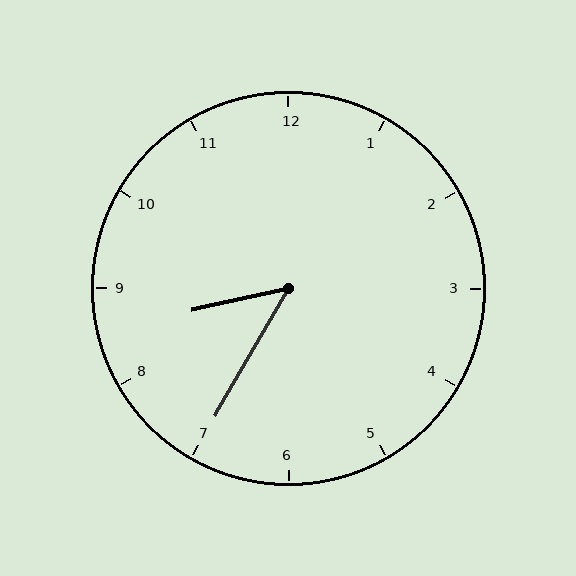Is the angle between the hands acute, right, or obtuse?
It is acute.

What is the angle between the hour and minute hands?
Approximately 48 degrees.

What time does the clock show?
8:35.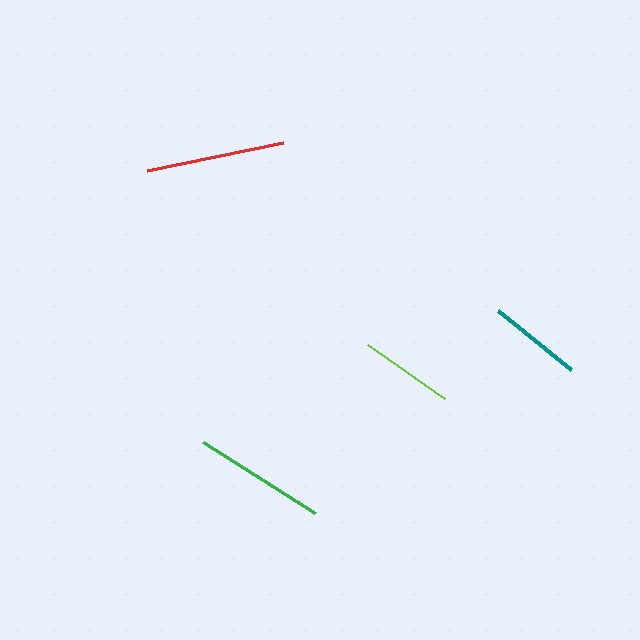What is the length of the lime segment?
The lime segment is approximately 95 pixels long.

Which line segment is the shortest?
The teal line is the shortest at approximately 94 pixels.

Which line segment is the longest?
The red line is the longest at approximately 138 pixels.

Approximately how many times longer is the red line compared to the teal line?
The red line is approximately 1.5 times the length of the teal line.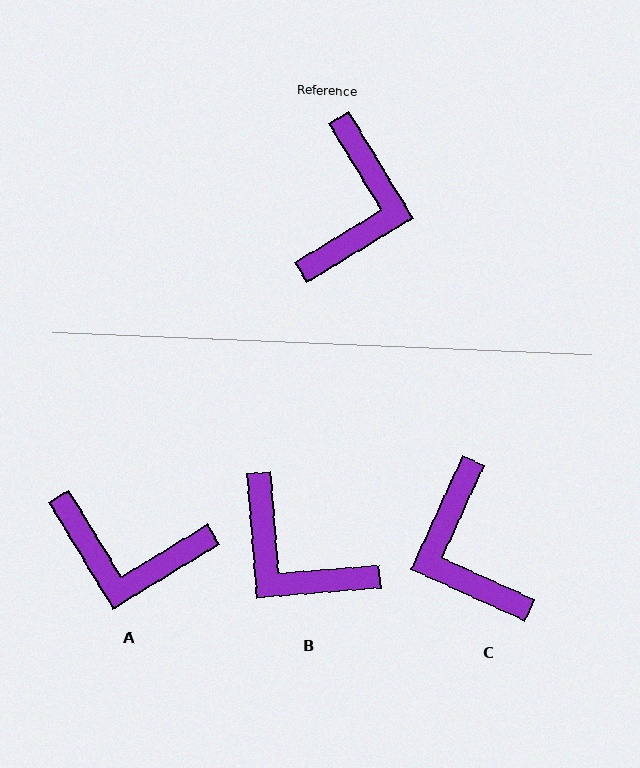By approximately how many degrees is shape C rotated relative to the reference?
Approximately 146 degrees clockwise.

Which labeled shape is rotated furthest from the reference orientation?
C, about 146 degrees away.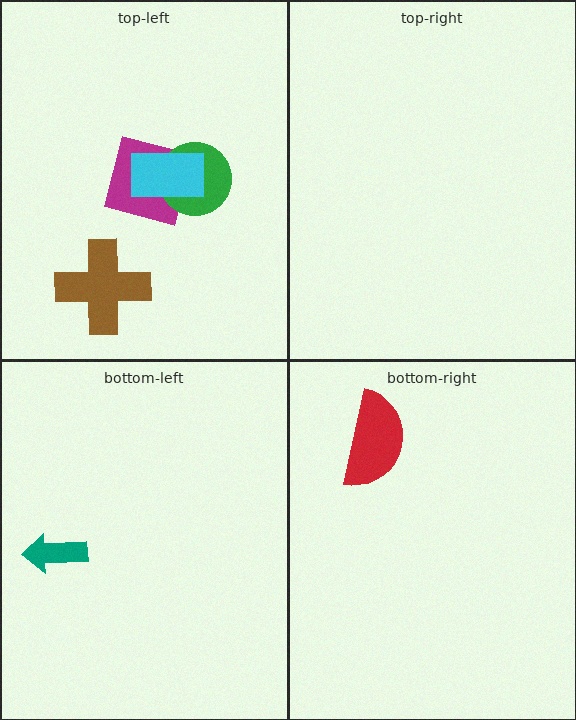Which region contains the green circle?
The top-left region.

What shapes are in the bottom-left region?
The teal arrow.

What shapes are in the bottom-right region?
The red semicircle.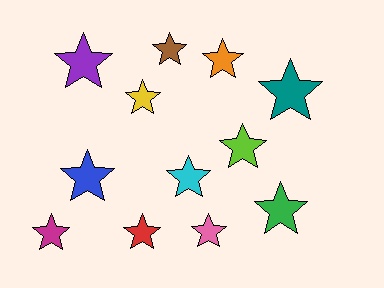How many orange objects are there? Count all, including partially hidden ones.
There is 1 orange object.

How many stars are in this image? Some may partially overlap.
There are 12 stars.